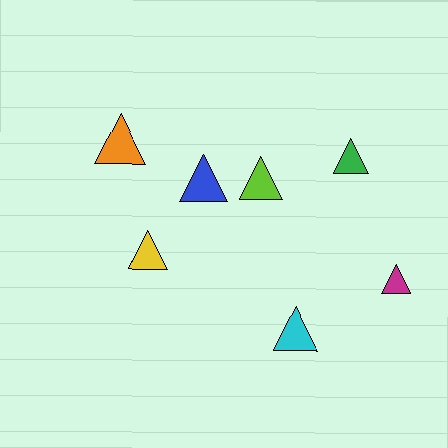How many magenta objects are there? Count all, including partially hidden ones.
There is 1 magenta object.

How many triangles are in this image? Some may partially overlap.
There are 7 triangles.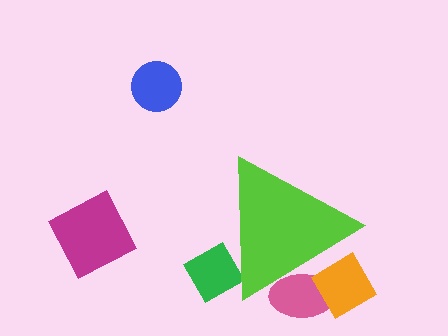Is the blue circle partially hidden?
No, the blue circle is fully visible.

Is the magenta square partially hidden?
No, the magenta square is fully visible.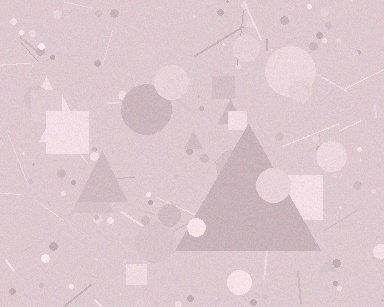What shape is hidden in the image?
A triangle is hidden in the image.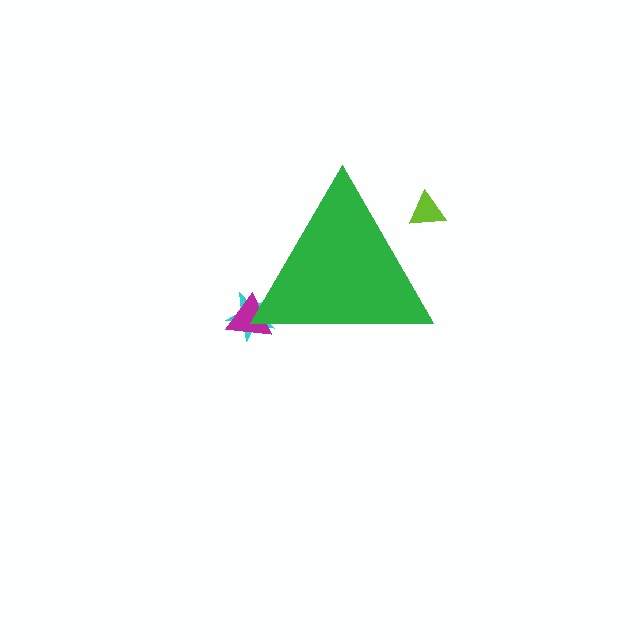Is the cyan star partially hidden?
Yes, the cyan star is partially hidden behind the green triangle.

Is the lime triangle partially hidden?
Yes, the lime triangle is partially hidden behind the green triangle.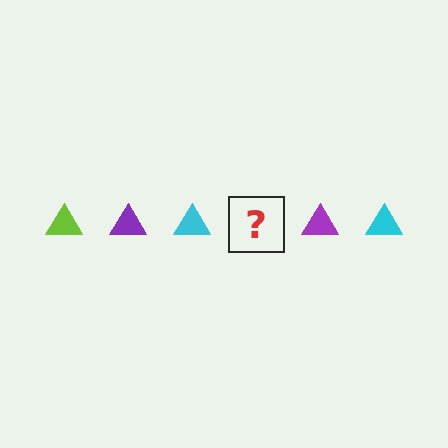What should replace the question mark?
The question mark should be replaced with a lime triangle.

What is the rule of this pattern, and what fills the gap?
The rule is that the pattern cycles through lime, purple, cyan triangles. The gap should be filled with a lime triangle.